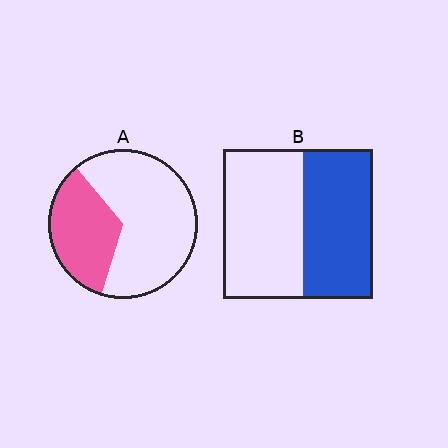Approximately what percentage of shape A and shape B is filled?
A is approximately 35% and B is approximately 45%.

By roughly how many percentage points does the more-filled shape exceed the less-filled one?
By roughly 10 percentage points (B over A).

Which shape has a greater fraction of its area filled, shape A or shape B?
Shape B.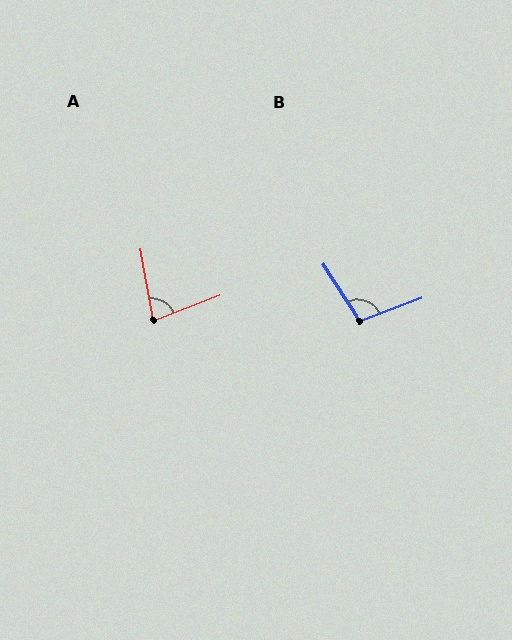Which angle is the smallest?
A, at approximately 80 degrees.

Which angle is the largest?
B, at approximately 102 degrees.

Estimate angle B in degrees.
Approximately 102 degrees.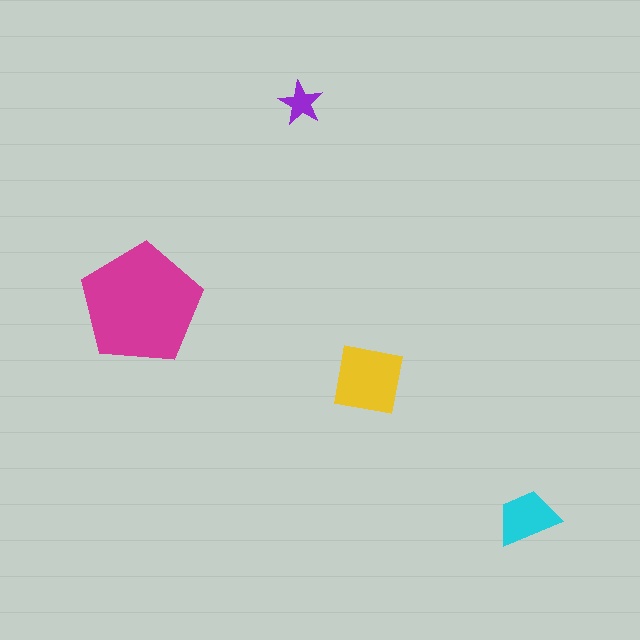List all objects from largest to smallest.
The magenta pentagon, the yellow square, the cyan trapezoid, the purple star.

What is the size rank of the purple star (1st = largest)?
4th.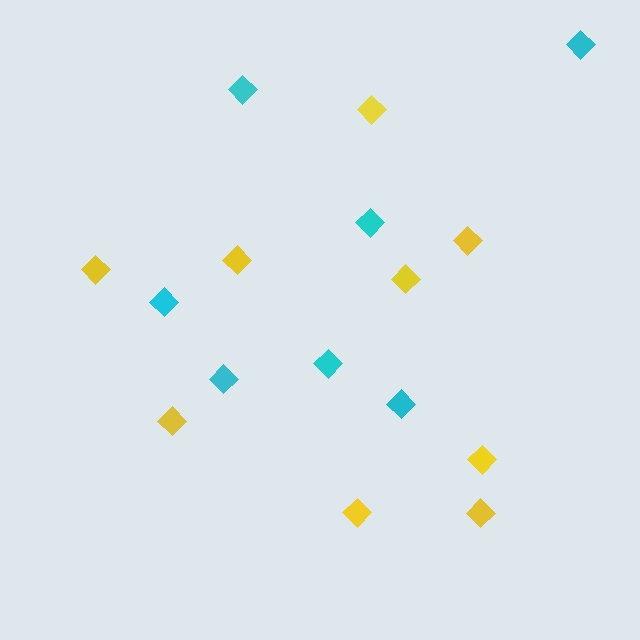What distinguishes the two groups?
There are 2 groups: one group of yellow diamonds (9) and one group of cyan diamonds (7).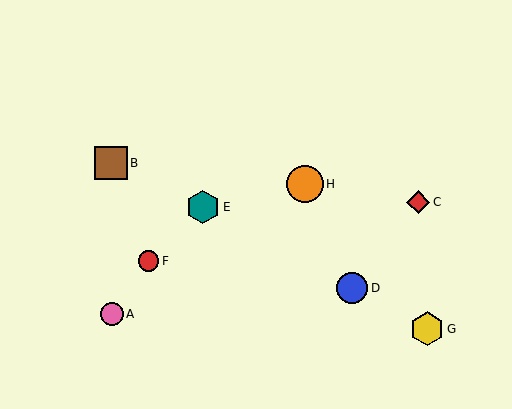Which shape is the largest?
The orange circle (labeled H) is the largest.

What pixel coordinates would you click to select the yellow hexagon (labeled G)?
Click at (427, 329) to select the yellow hexagon G.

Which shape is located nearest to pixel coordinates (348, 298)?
The blue circle (labeled D) at (352, 288) is nearest to that location.